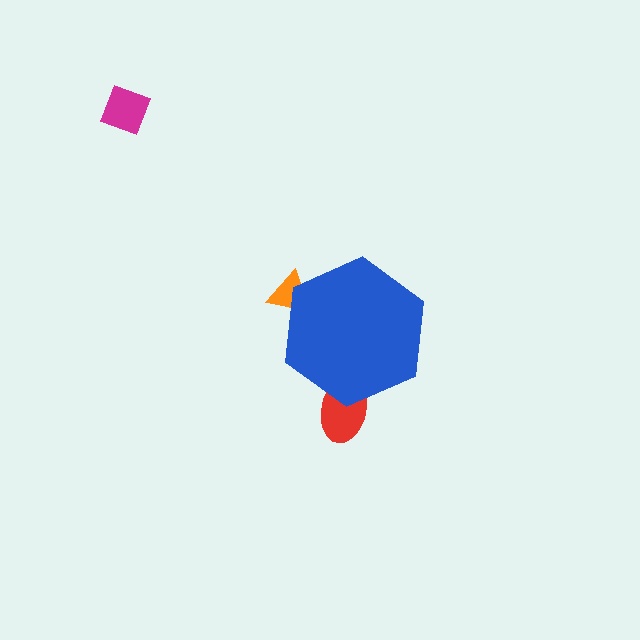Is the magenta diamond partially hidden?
No, the magenta diamond is fully visible.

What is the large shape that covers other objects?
A blue hexagon.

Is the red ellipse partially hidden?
Yes, the red ellipse is partially hidden behind the blue hexagon.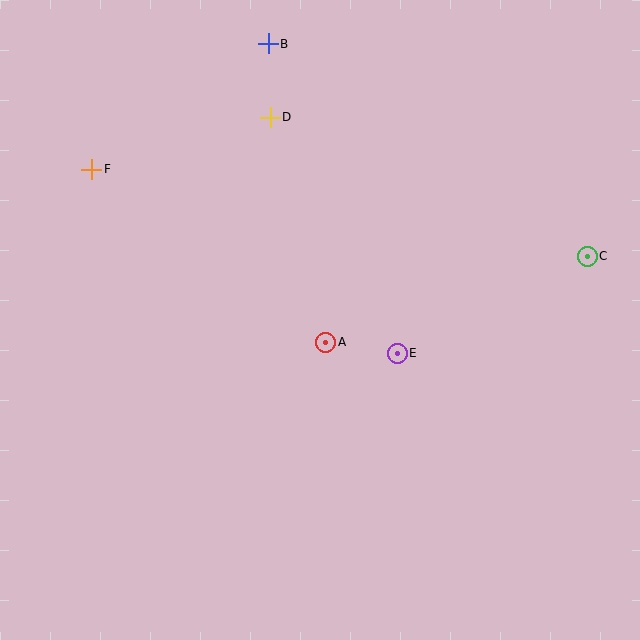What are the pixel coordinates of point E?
Point E is at (397, 353).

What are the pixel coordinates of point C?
Point C is at (587, 256).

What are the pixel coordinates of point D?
Point D is at (270, 117).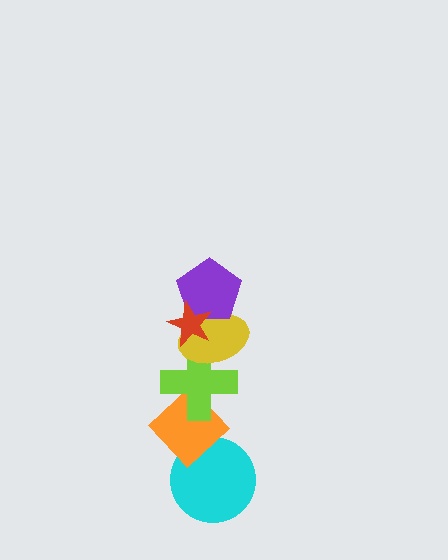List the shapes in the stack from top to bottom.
From top to bottom: the red star, the purple pentagon, the yellow ellipse, the lime cross, the orange diamond, the cyan circle.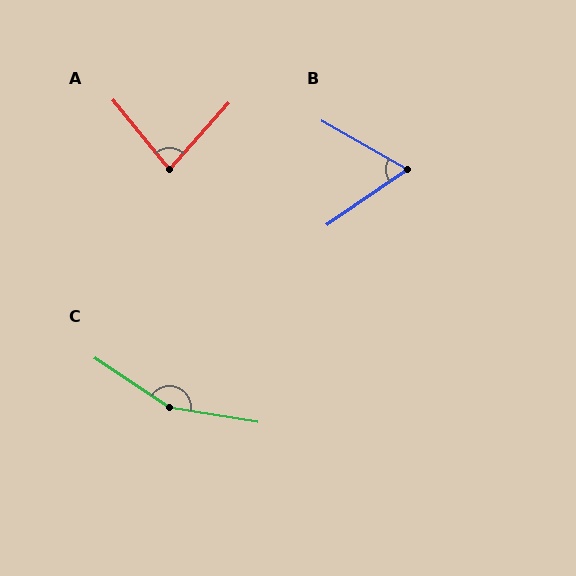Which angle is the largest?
C, at approximately 156 degrees.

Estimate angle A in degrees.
Approximately 81 degrees.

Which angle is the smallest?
B, at approximately 64 degrees.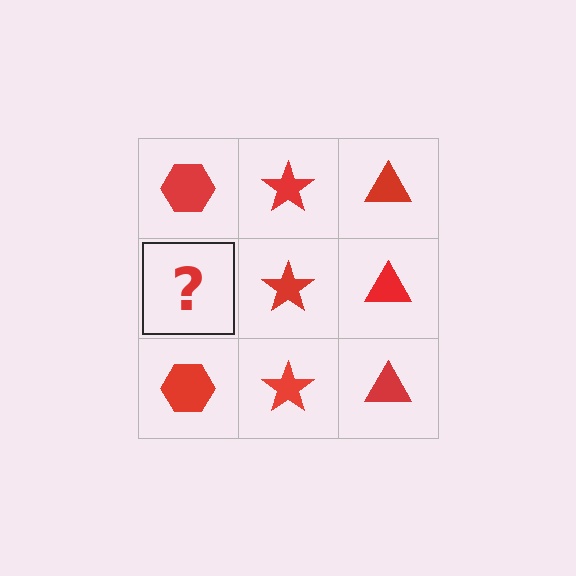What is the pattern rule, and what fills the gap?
The rule is that each column has a consistent shape. The gap should be filled with a red hexagon.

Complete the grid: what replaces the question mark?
The question mark should be replaced with a red hexagon.